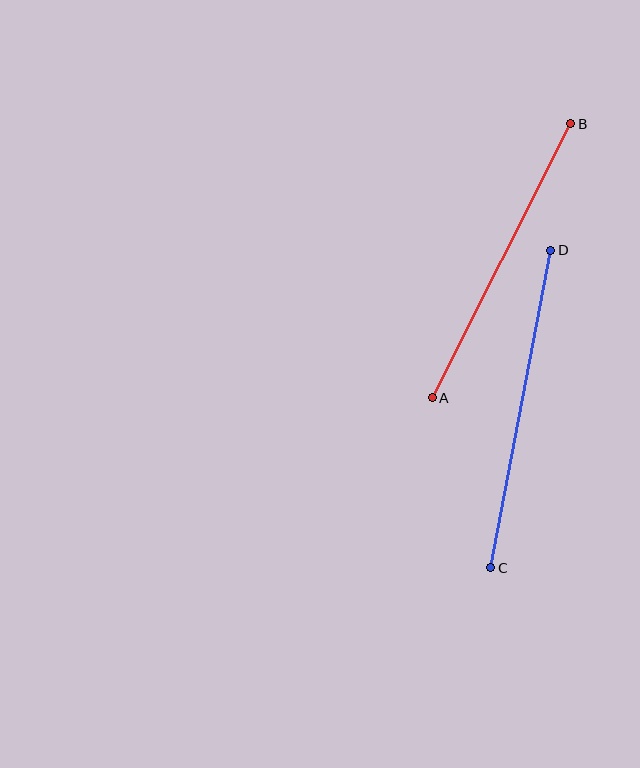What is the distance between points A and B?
The distance is approximately 307 pixels.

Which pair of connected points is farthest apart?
Points C and D are farthest apart.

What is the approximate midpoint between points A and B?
The midpoint is at approximately (501, 261) pixels.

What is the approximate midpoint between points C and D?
The midpoint is at approximately (521, 409) pixels.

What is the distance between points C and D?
The distance is approximately 323 pixels.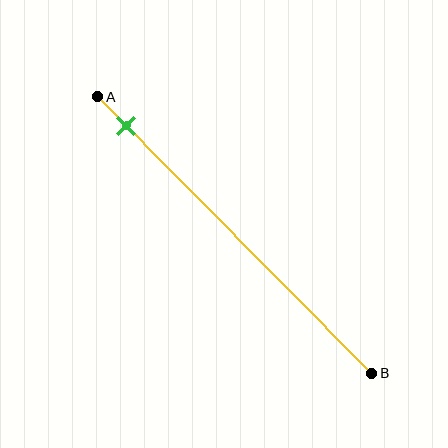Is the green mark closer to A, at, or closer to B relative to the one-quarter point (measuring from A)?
The green mark is closer to point A than the one-quarter point of segment AB.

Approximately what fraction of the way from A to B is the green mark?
The green mark is approximately 10% of the way from A to B.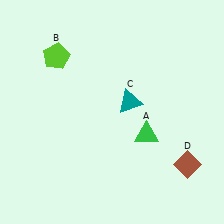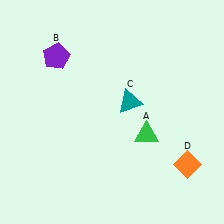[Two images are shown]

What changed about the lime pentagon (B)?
In Image 1, B is lime. In Image 2, it changed to purple.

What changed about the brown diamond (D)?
In Image 1, D is brown. In Image 2, it changed to orange.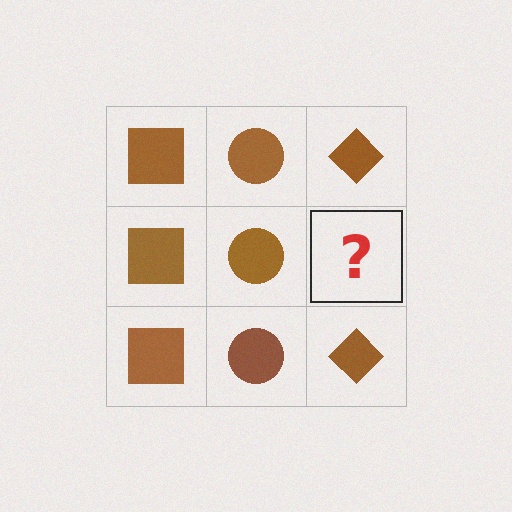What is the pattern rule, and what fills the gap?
The rule is that each column has a consistent shape. The gap should be filled with a brown diamond.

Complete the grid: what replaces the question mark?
The question mark should be replaced with a brown diamond.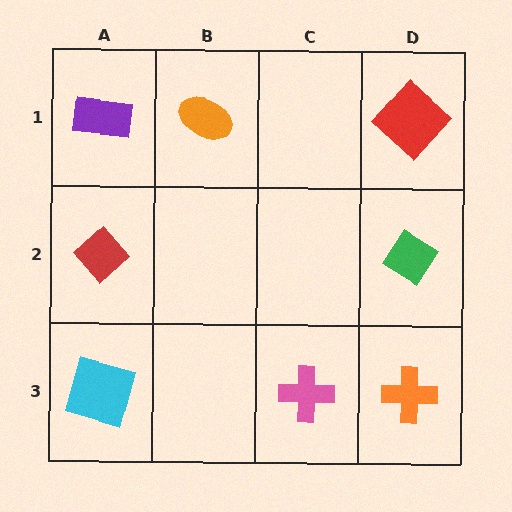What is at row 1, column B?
An orange ellipse.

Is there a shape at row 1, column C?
No, that cell is empty.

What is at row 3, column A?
A cyan square.